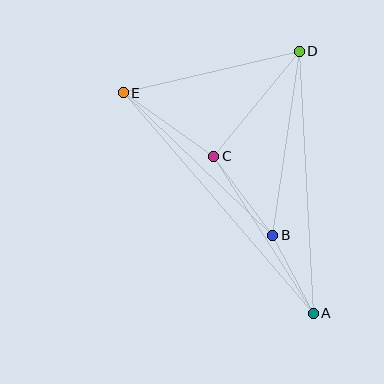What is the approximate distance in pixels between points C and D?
The distance between C and D is approximately 135 pixels.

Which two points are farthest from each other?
Points A and E are farthest from each other.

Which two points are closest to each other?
Points A and B are closest to each other.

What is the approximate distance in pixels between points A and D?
The distance between A and D is approximately 263 pixels.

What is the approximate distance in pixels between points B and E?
The distance between B and E is approximately 207 pixels.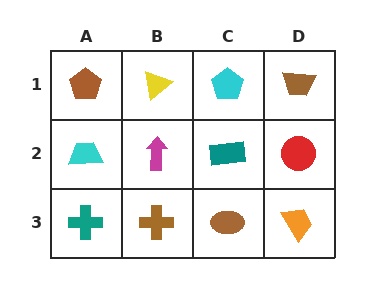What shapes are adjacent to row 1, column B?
A magenta arrow (row 2, column B), a brown pentagon (row 1, column A), a cyan pentagon (row 1, column C).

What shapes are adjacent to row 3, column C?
A teal rectangle (row 2, column C), a brown cross (row 3, column B), an orange trapezoid (row 3, column D).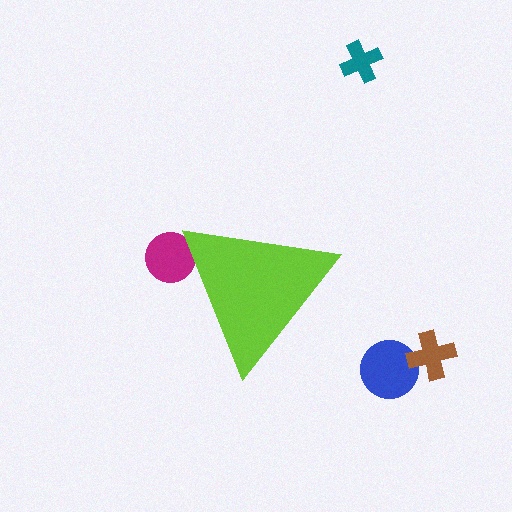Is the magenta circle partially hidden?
Yes, the magenta circle is partially hidden behind the lime triangle.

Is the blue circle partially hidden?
No, the blue circle is fully visible.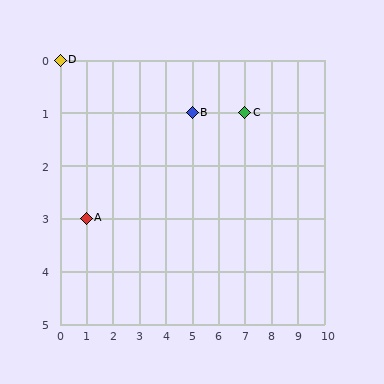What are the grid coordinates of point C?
Point C is at grid coordinates (7, 1).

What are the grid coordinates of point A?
Point A is at grid coordinates (1, 3).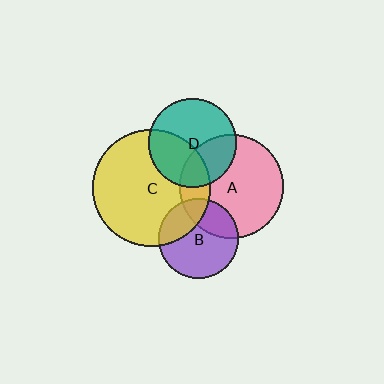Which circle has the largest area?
Circle C (yellow).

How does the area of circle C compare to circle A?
Approximately 1.3 times.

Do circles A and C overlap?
Yes.